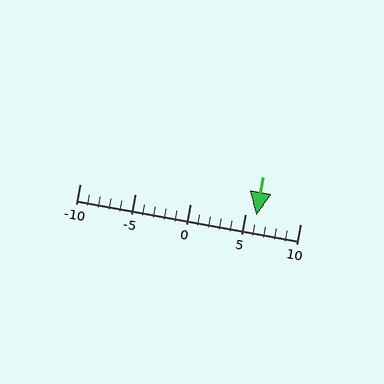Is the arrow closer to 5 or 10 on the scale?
The arrow is closer to 5.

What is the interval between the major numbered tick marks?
The major tick marks are spaced 5 units apart.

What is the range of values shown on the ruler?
The ruler shows values from -10 to 10.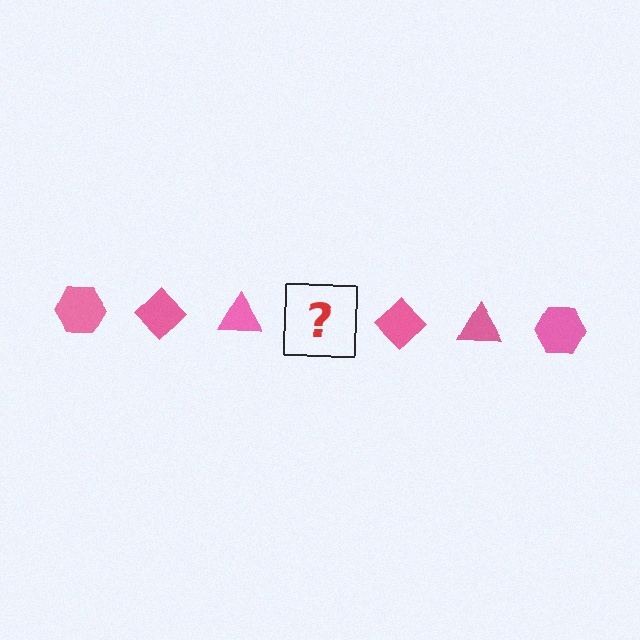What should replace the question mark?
The question mark should be replaced with a pink hexagon.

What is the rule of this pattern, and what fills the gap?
The rule is that the pattern cycles through hexagon, diamond, triangle shapes in pink. The gap should be filled with a pink hexagon.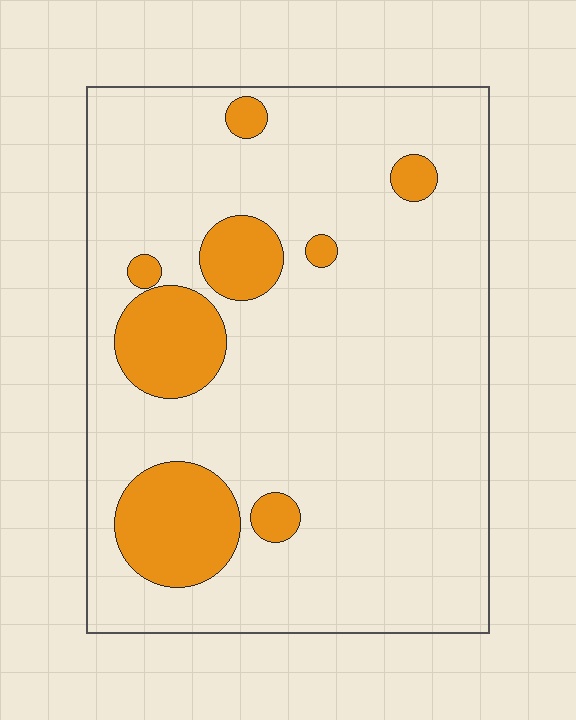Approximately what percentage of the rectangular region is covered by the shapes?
Approximately 15%.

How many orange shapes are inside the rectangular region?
8.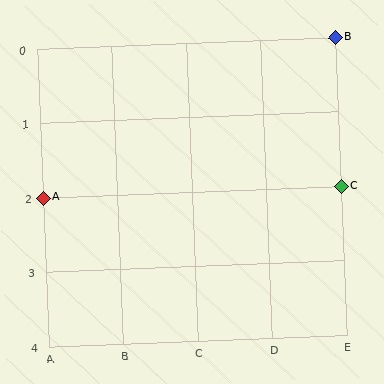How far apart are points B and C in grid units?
Points B and C are 2 rows apart.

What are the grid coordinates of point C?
Point C is at grid coordinates (E, 2).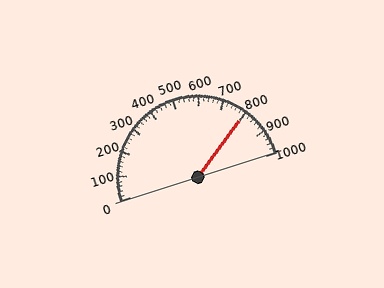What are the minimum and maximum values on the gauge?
The gauge ranges from 0 to 1000.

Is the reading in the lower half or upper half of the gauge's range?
The reading is in the upper half of the range (0 to 1000).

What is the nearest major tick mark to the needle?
The nearest major tick mark is 800.